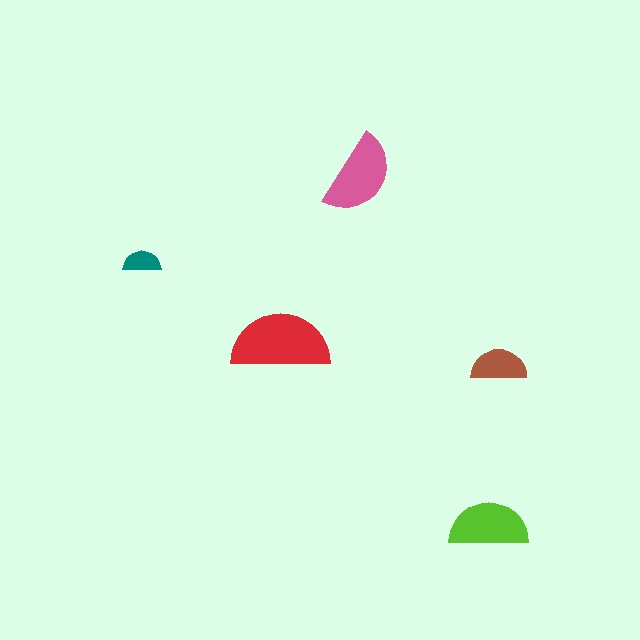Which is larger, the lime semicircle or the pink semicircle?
The pink one.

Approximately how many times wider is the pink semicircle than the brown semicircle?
About 1.5 times wider.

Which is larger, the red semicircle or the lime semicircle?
The red one.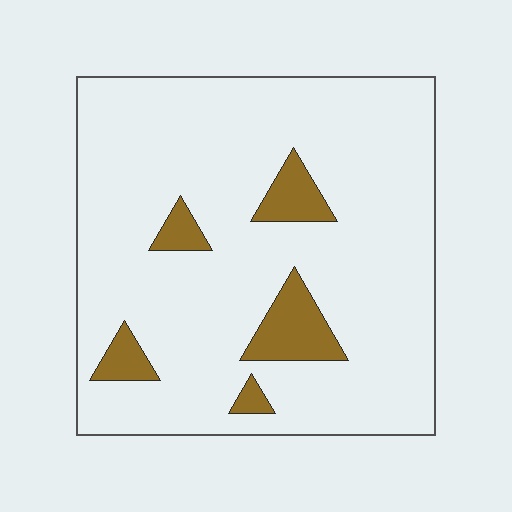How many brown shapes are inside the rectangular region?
5.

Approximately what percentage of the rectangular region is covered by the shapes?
Approximately 10%.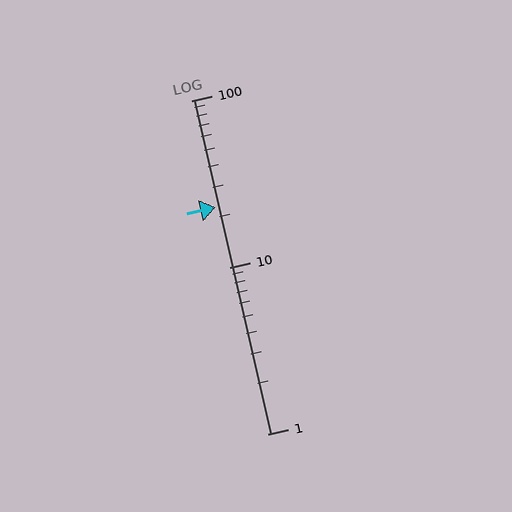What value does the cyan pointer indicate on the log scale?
The pointer indicates approximately 23.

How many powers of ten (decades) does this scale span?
The scale spans 2 decades, from 1 to 100.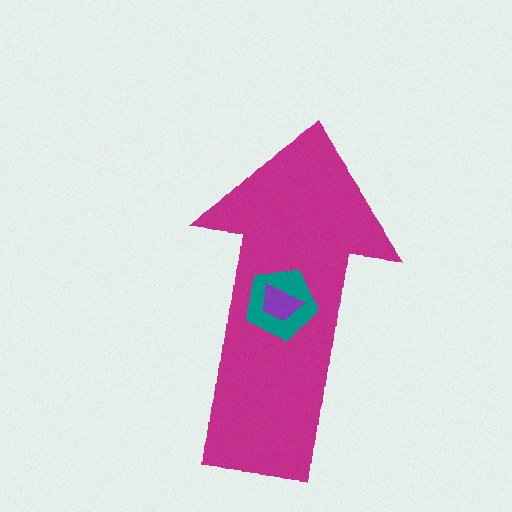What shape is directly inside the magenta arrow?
The teal pentagon.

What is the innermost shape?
The purple trapezoid.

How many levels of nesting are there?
3.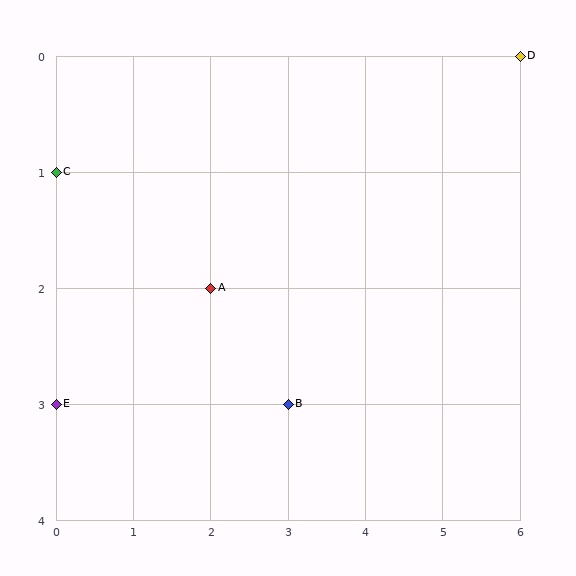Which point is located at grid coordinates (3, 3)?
Point B is at (3, 3).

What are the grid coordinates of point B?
Point B is at grid coordinates (3, 3).